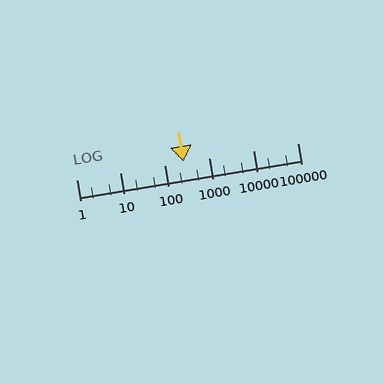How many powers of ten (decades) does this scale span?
The scale spans 5 decades, from 1 to 100000.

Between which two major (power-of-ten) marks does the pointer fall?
The pointer is between 100 and 1000.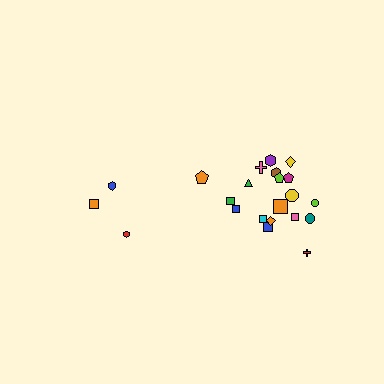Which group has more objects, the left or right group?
The right group.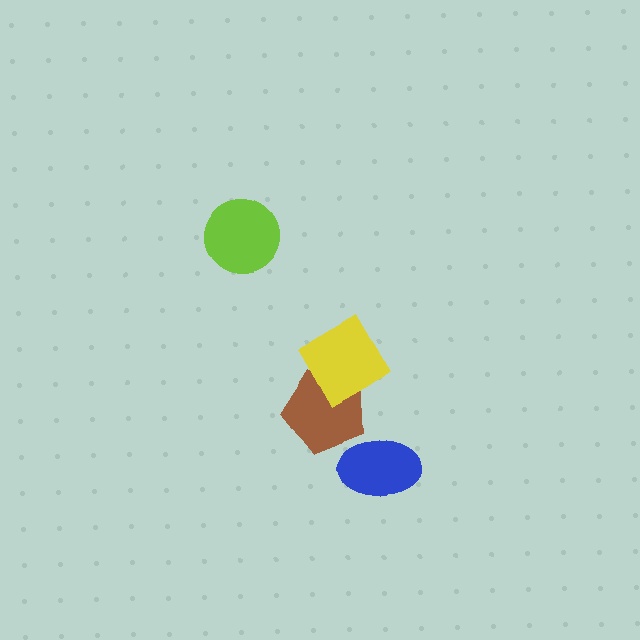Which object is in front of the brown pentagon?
The yellow diamond is in front of the brown pentagon.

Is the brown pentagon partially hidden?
Yes, it is partially covered by another shape.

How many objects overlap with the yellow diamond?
1 object overlaps with the yellow diamond.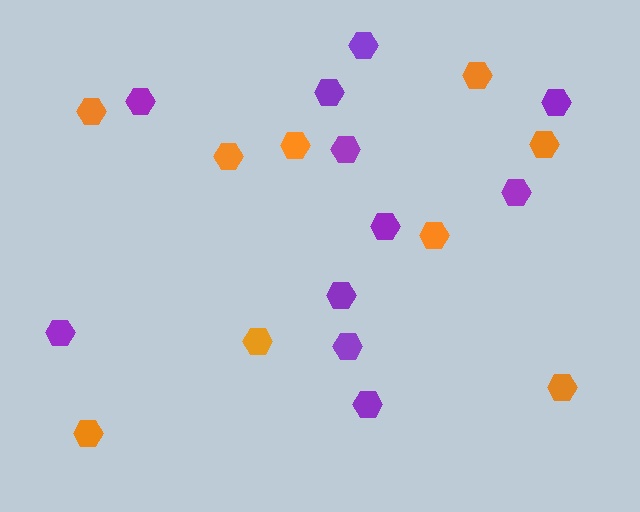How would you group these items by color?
There are 2 groups: one group of purple hexagons (11) and one group of orange hexagons (9).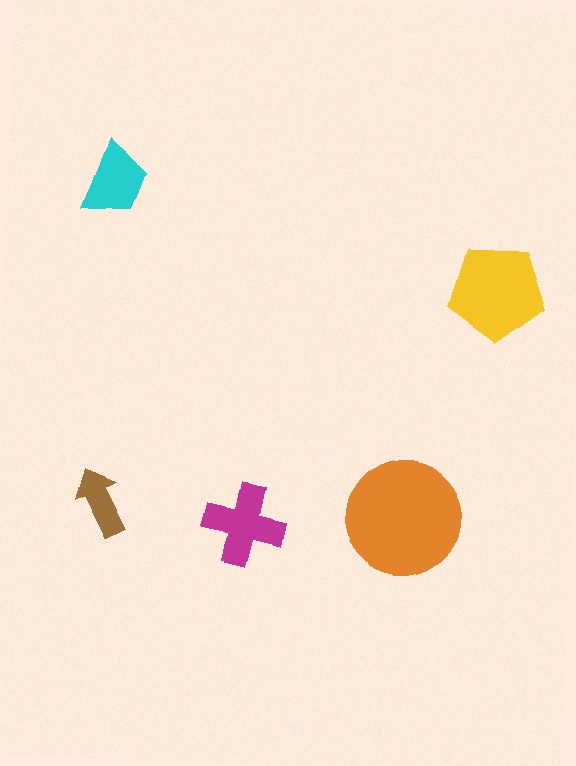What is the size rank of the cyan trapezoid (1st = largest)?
4th.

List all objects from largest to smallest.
The orange circle, the yellow pentagon, the magenta cross, the cyan trapezoid, the brown arrow.